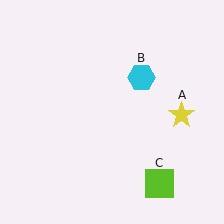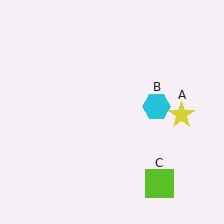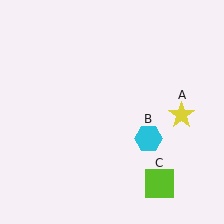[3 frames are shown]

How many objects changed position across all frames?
1 object changed position: cyan hexagon (object B).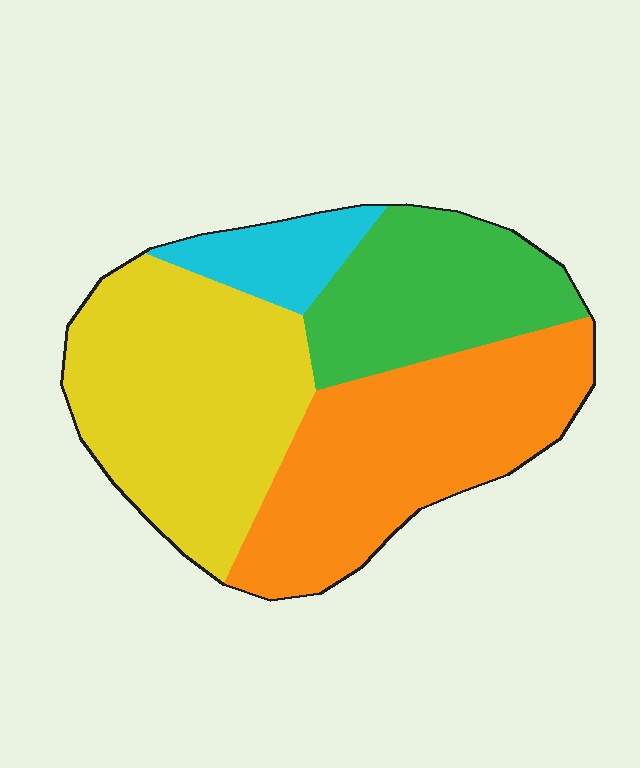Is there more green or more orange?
Orange.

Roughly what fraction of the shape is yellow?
Yellow covers 36% of the shape.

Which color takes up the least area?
Cyan, at roughly 10%.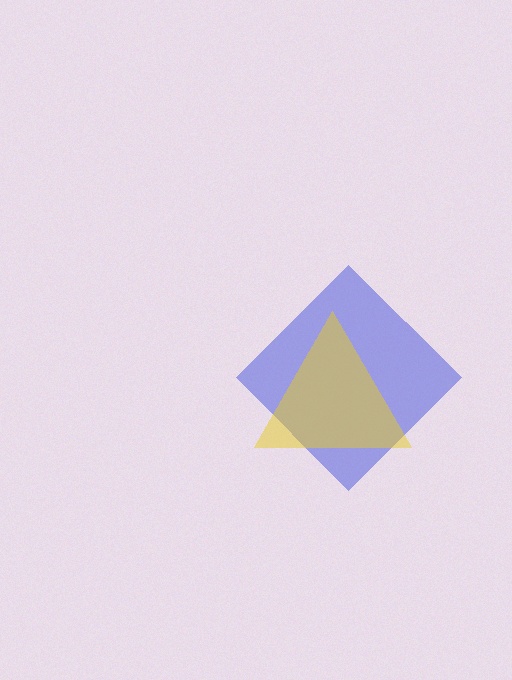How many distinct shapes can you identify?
There are 2 distinct shapes: a blue diamond, a yellow triangle.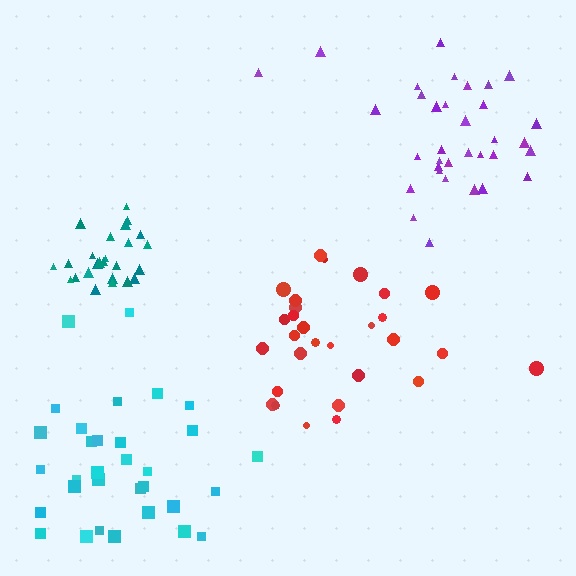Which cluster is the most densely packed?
Teal.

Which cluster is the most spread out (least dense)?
Red.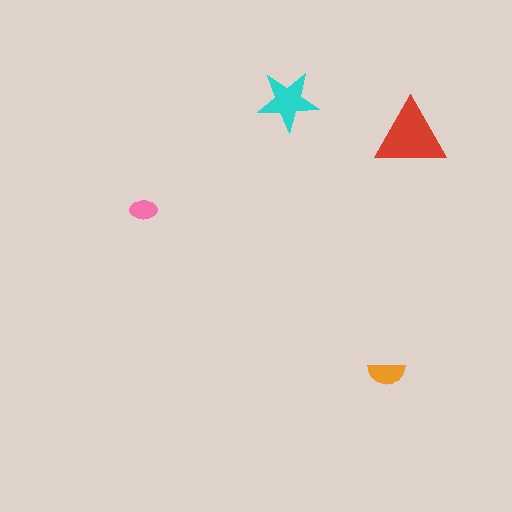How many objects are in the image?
There are 4 objects in the image.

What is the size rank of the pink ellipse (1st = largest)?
4th.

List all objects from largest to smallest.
The red triangle, the cyan star, the orange semicircle, the pink ellipse.